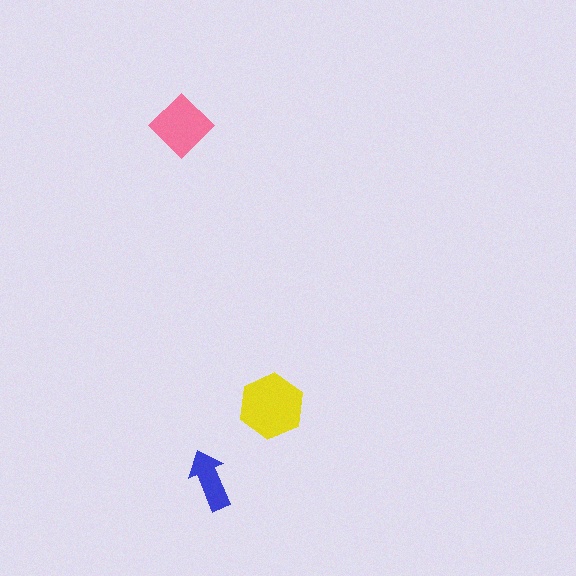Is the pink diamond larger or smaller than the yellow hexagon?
Smaller.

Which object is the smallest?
The blue arrow.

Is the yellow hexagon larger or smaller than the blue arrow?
Larger.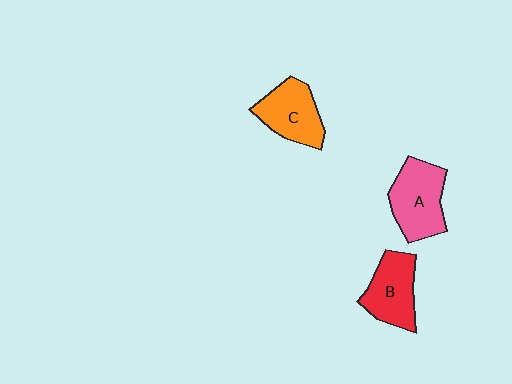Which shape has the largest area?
Shape A (pink).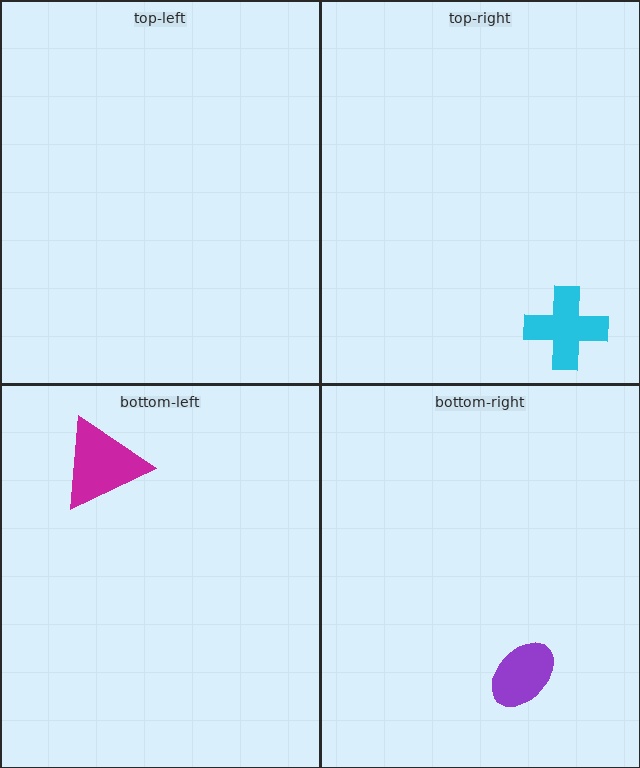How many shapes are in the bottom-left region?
1.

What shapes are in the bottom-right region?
The purple ellipse.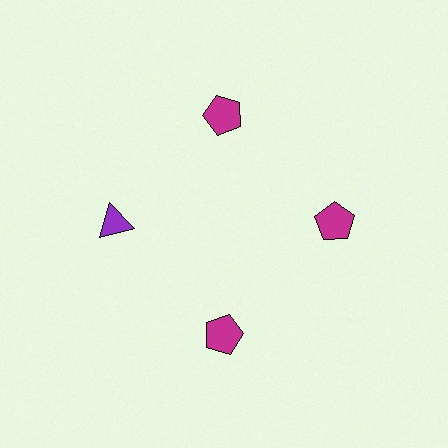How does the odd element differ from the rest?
It differs in both color (purple instead of magenta) and shape (triangle instead of pentagon).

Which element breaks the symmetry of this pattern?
The purple triangle at roughly the 9 o'clock position breaks the symmetry. All other shapes are magenta pentagons.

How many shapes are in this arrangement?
There are 4 shapes arranged in a ring pattern.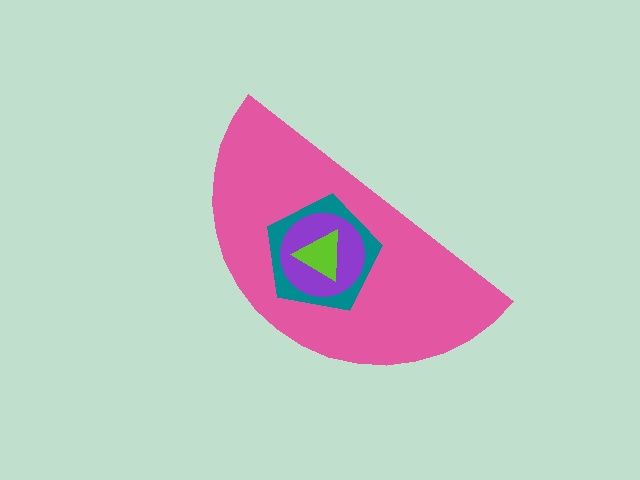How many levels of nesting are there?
4.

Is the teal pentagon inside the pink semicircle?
Yes.